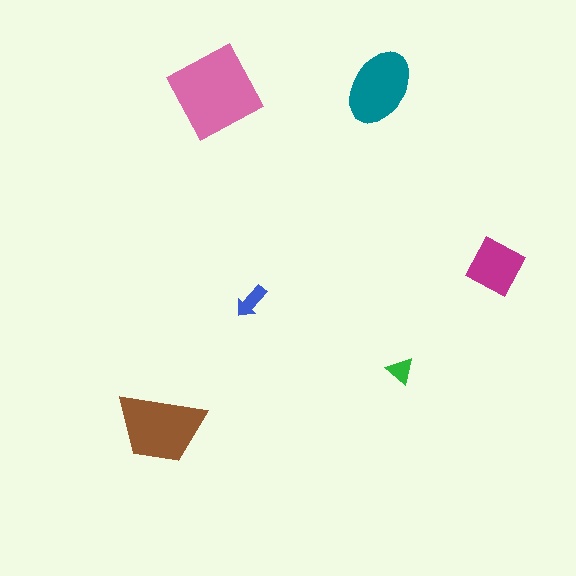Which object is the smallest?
The green triangle.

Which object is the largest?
The pink square.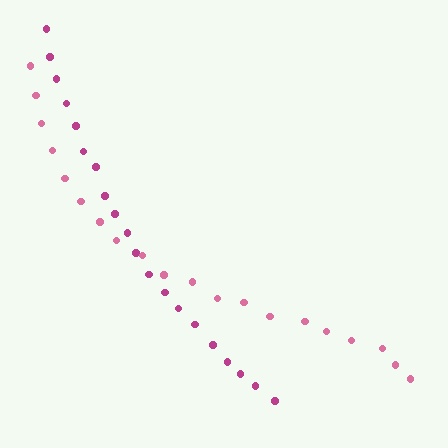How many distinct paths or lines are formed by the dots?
There are 2 distinct paths.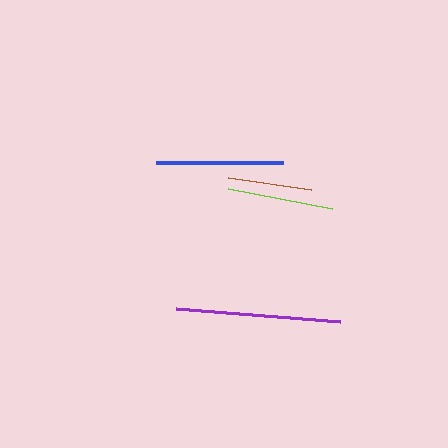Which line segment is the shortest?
The brown line is the shortest at approximately 83 pixels.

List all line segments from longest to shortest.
From longest to shortest: purple, blue, lime, brown.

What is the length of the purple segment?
The purple segment is approximately 164 pixels long.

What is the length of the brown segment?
The brown segment is approximately 83 pixels long.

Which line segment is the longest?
The purple line is the longest at approximately 164 pixels.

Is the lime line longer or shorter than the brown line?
The lime line is longer than the brown line.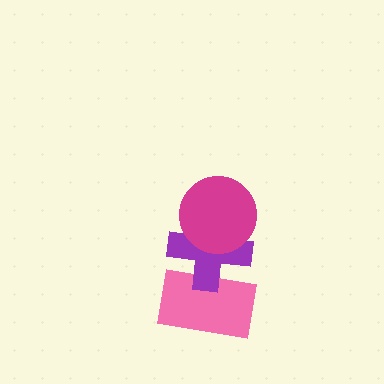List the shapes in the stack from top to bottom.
From top to bottom: the magenta circle, the purple cross, the pink rectangle.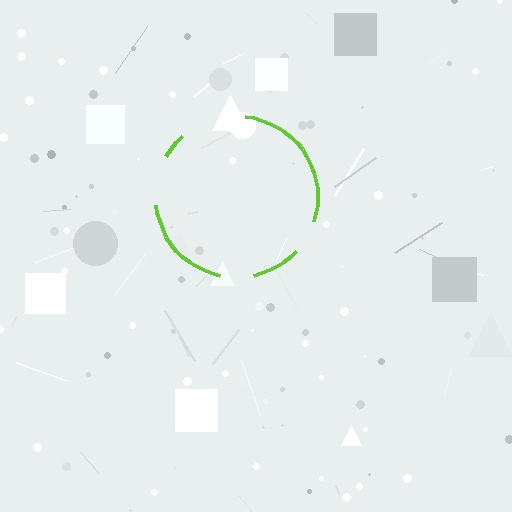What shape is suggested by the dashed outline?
The dashed outline suggests a circle.